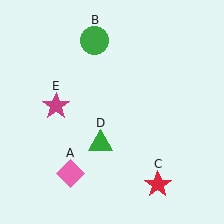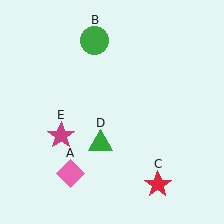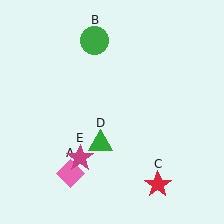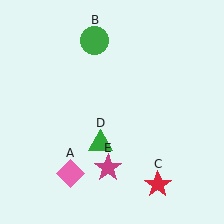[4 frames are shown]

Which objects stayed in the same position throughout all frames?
Pink diamond (object A) and green circle (object B) and red star (object C) and green triangle (object D) remained stationary.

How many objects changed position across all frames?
1 object changed position: magenta star (object E).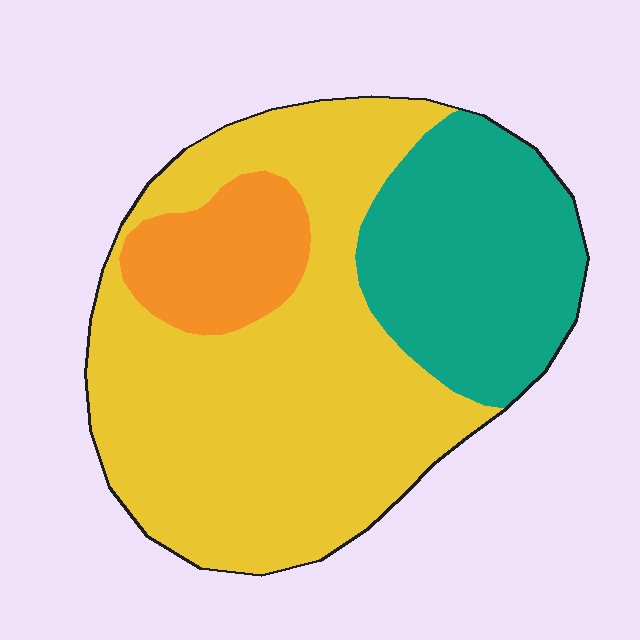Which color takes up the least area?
Orange, at roughly 10%.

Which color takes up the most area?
Yellow, at roughly 60%.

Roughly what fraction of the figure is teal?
Teal takes up between a sixth and a third of the figure.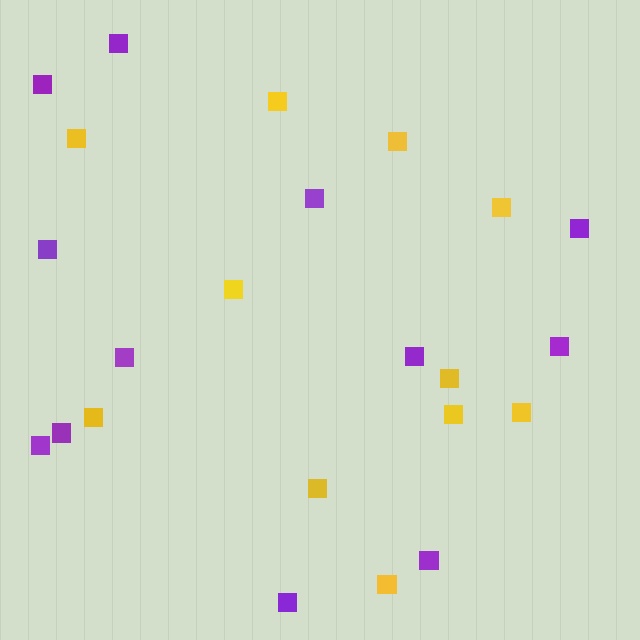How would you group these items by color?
There are 2 groups: one group of yellow squares (11) and one group of purple squares (12).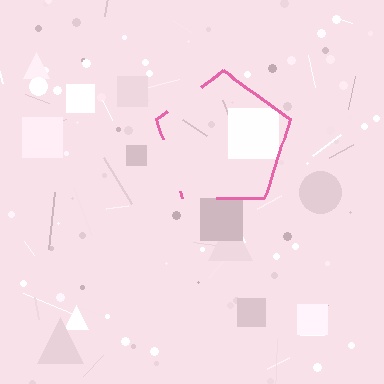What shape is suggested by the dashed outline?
The dashed outline suggests a pentagon.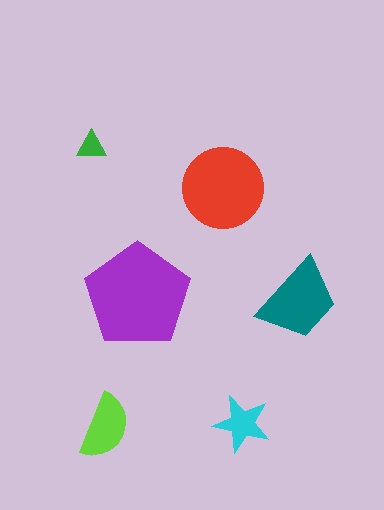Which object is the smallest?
The green triangle.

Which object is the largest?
The purple pentagon.